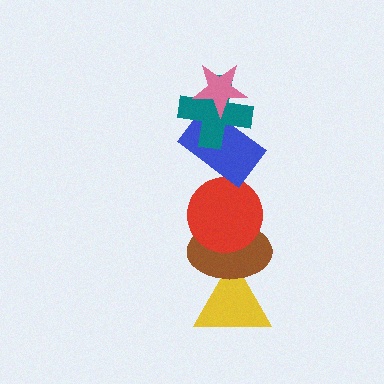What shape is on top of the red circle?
The blue rectangle is on top of the red circle.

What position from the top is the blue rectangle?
The blue rectangle is 3rd from the top.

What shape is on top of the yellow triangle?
The brown ellipse is on top of the yellow triangle.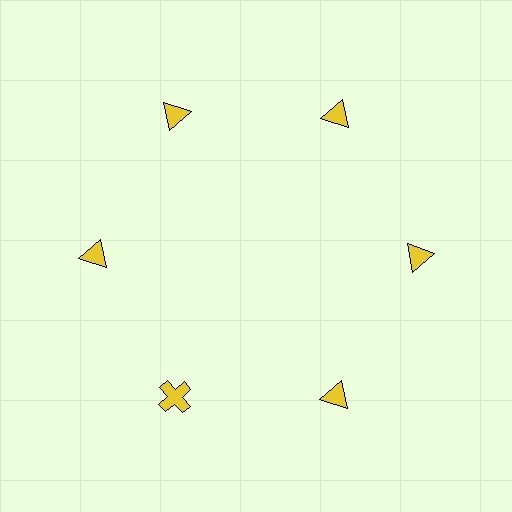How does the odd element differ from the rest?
It has a different shape: cross instead of triangle.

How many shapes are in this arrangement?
There are 6 shapes arranged in a ring pattern.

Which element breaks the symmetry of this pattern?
The yellow cross at roughly the 7 o'clock position breaks the symmetry. All other shapes are yellow triangles.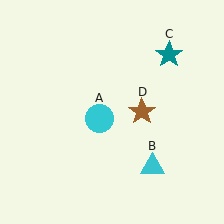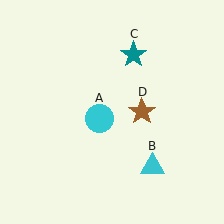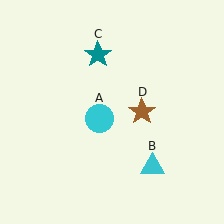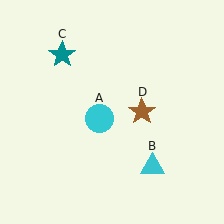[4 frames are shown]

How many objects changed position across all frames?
1 object changed position: teal star (object C).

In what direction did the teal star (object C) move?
The teal star (object C) moved left.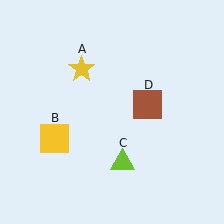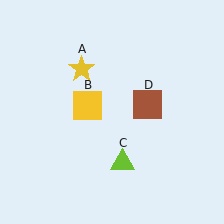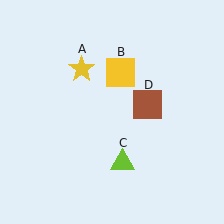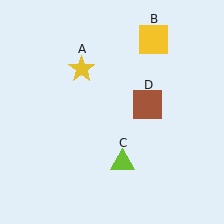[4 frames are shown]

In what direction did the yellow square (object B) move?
The yellow square (object B) moved up and to the right.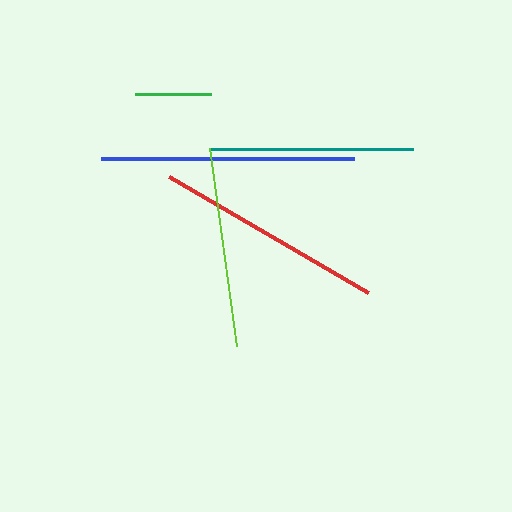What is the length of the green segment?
The green segment is approximately 76 pixels long.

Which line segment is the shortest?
The green line is the shortest at approximately 76 pixels.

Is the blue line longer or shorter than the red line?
The blue line is longer than the red line.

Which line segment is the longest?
The blue line is the longest at approximately 253 pixels.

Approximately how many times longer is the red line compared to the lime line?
The red line is approximately 1.2 times the length of the lime line.